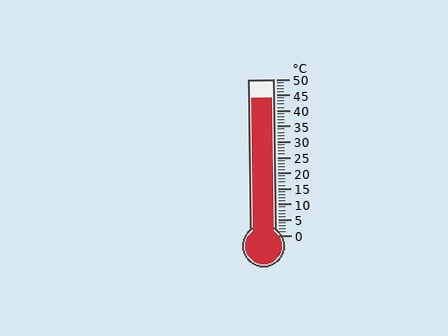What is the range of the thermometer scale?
The thermometer scale ranges from 0°C to 50°C.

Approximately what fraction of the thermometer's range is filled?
The thermometer is filled to approximately 90% of its range.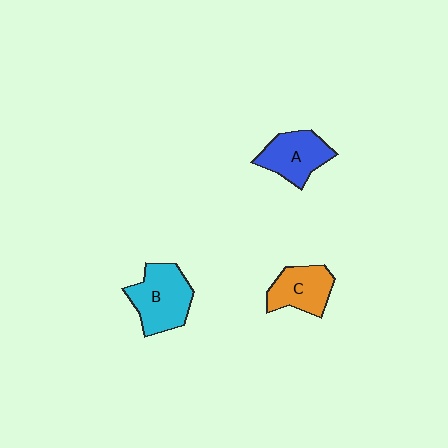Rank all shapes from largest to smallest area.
From largest to smallest: B (cyan), A (blue), C (orange).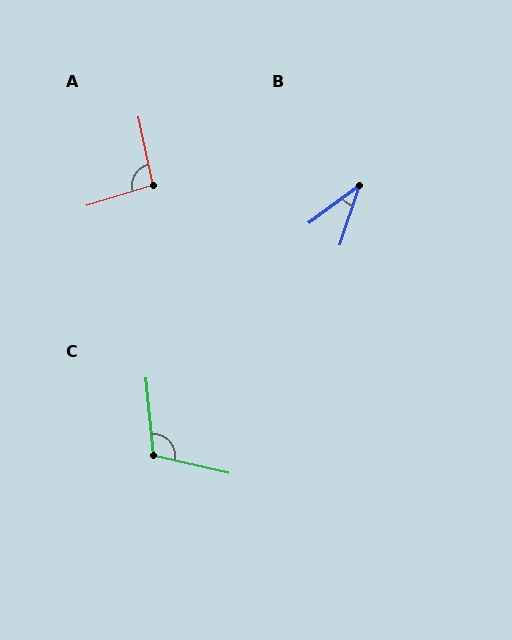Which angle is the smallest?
B, at approximately 35 degrees.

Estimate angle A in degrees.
Approximately 95 degrees.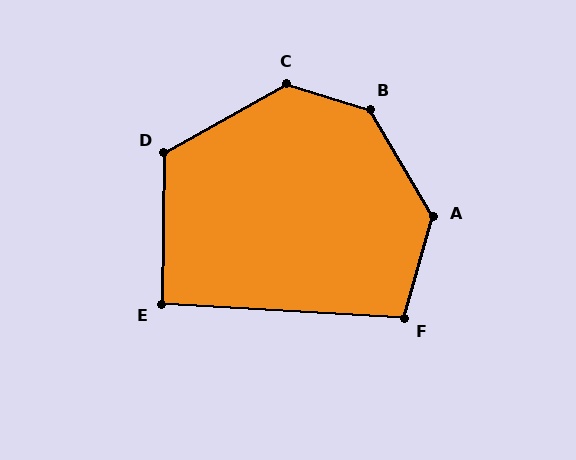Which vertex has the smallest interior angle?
E, at approximately 93 degrees.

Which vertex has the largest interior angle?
B, at approximately 137 degrees.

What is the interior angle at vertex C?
Approximately 134 degrees (obtuse).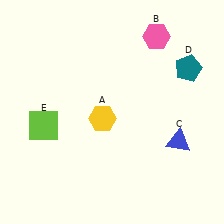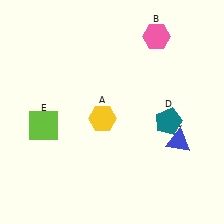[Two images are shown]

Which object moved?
The teal pentagon (D) moved down.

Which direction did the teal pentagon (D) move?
The teal pentagon (D) moved down.